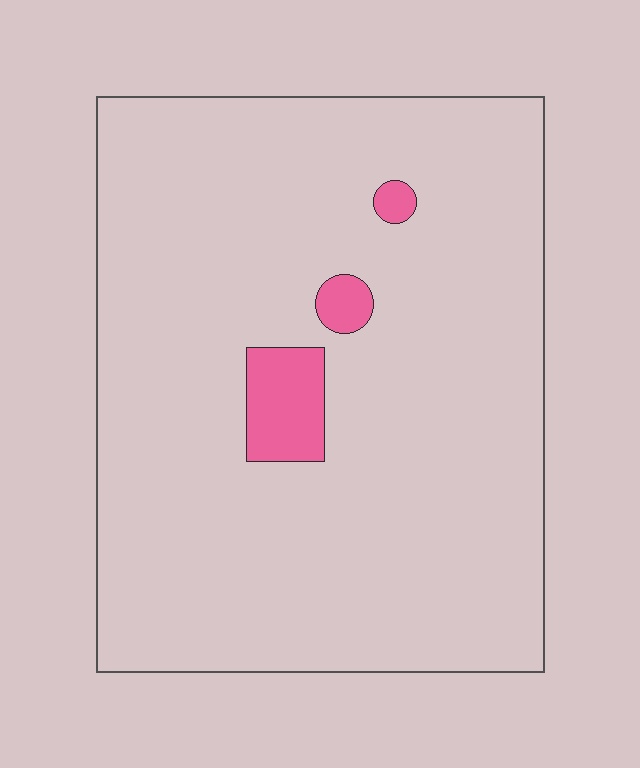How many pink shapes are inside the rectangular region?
3.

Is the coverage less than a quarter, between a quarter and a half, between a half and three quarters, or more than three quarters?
Less than a quarter.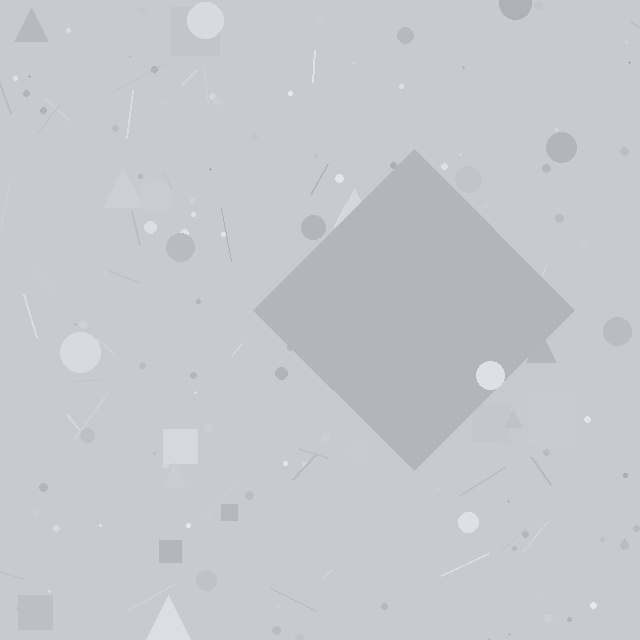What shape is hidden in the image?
A diamond is hidden in the image.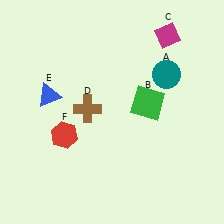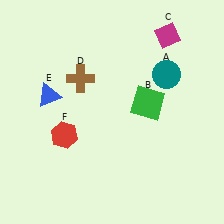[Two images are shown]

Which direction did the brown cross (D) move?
The brown cross (D) moved up.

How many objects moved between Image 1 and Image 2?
1 object moved between the two images.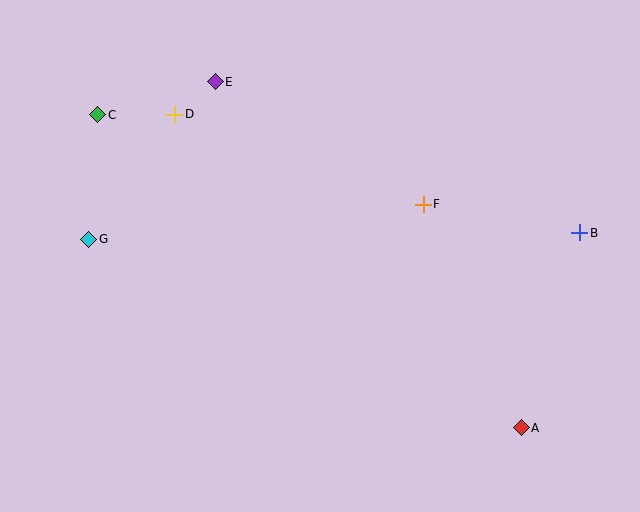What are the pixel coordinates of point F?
Point F is at (423, 204).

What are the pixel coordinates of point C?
Point C is at (98, 115).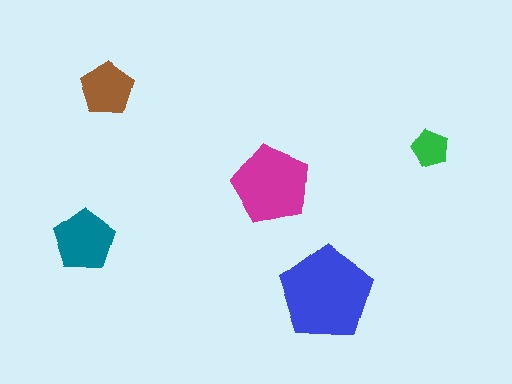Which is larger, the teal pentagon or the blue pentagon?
The blue one.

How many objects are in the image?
There are 5 objects in the image.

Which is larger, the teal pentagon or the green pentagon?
The teal one.